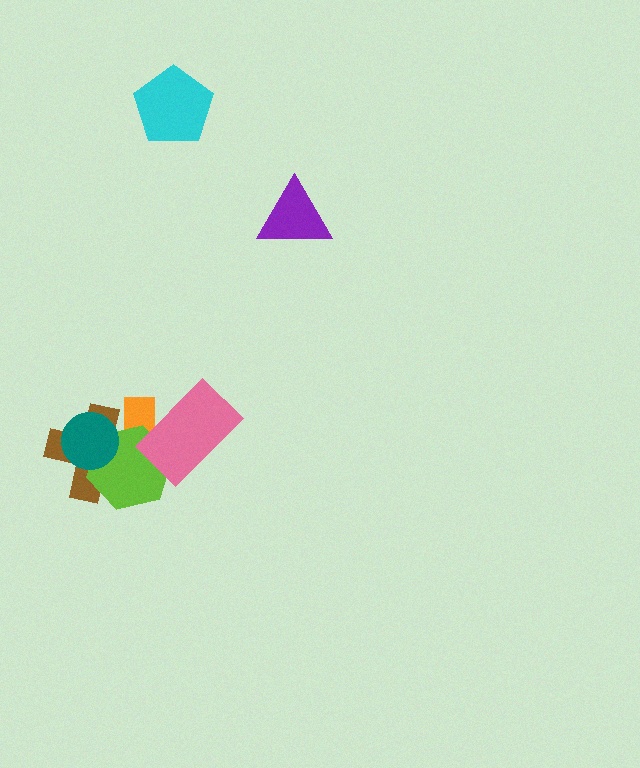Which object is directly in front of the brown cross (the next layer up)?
The lime hexagon is directly in front of the brown cross.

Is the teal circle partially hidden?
No, no other shape covers it.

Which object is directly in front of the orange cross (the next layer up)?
The brown cross is directly in front of the orange cross.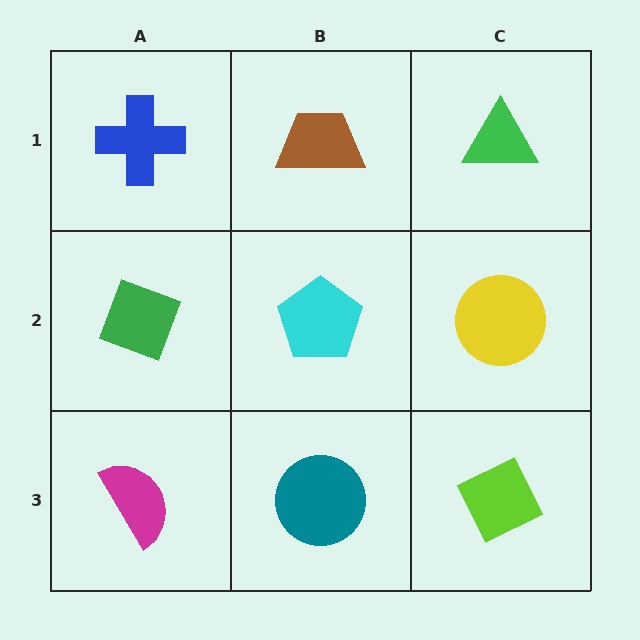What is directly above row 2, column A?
A blue cross.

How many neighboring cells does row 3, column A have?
2.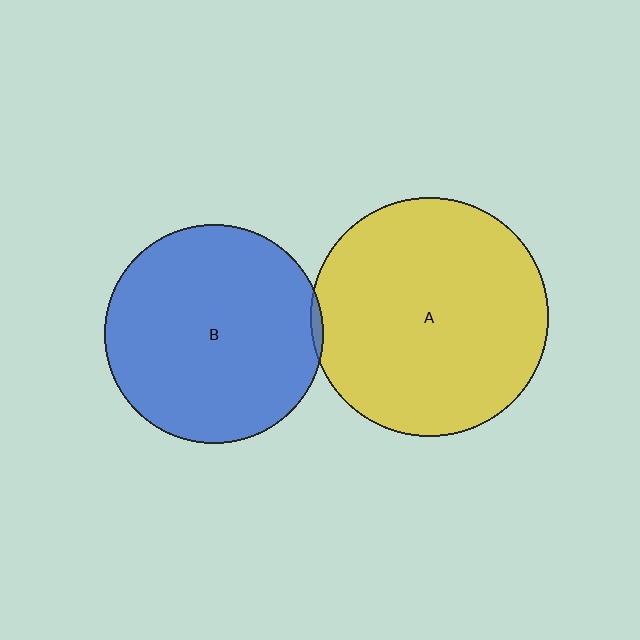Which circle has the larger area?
Circle A (yellow).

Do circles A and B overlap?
Yes.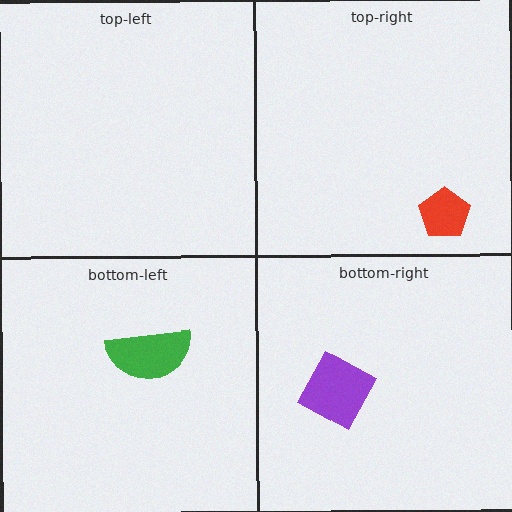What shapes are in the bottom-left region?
The green semicircle.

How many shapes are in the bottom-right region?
1.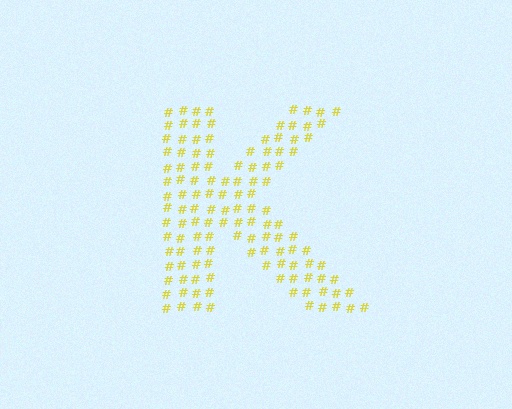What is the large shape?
The large shape is the letter K.